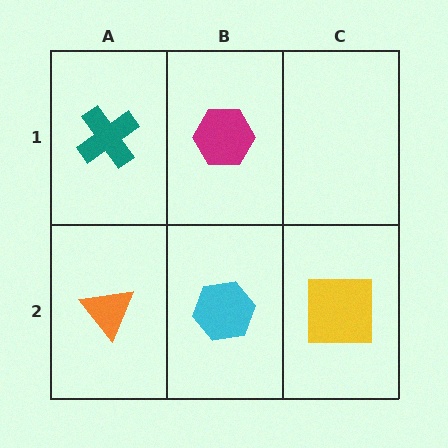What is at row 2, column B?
A cyan hexagon.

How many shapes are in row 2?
3 shapes.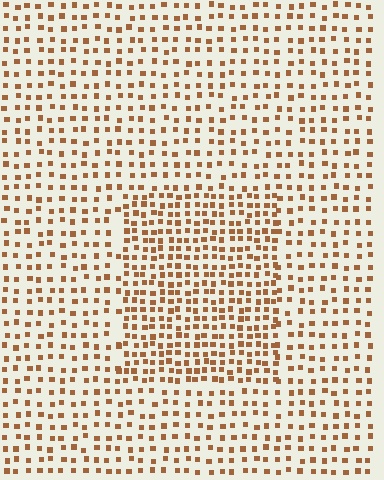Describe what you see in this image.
The image contains small brown elements arranged at two different densities. A rectangle-shaped region is visible where the elements are more densely packed than the surrounding area.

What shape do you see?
I see a rectangle.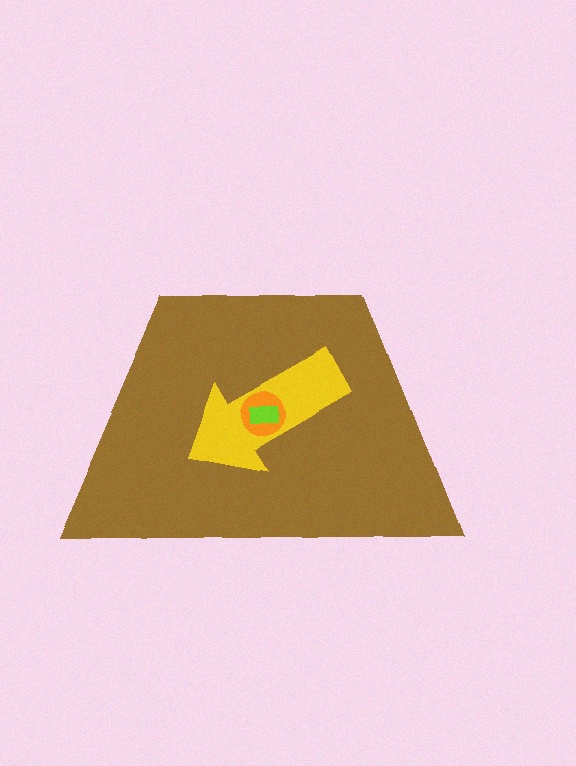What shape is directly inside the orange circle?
The lime rectangle.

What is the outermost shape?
The brown trapezoid.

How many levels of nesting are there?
4.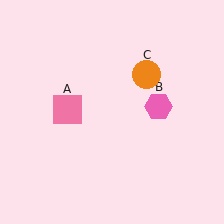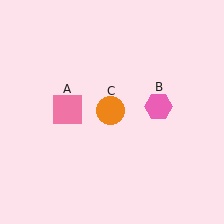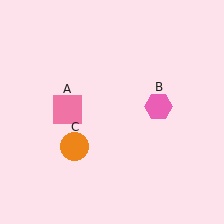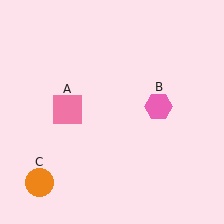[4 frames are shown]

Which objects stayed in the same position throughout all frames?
Pink square (object A) and pink hexagon (object B) remained stationary.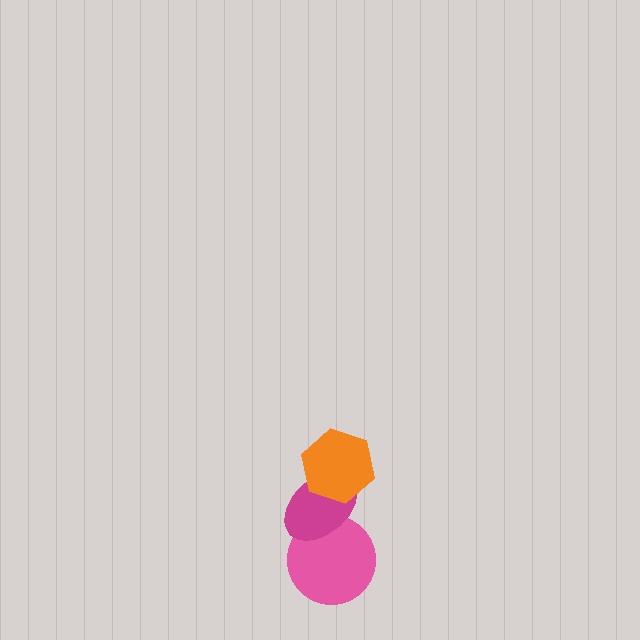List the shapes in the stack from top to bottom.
From top to bottom: the orange hexagon, the magenta ellipse, the pink circle.